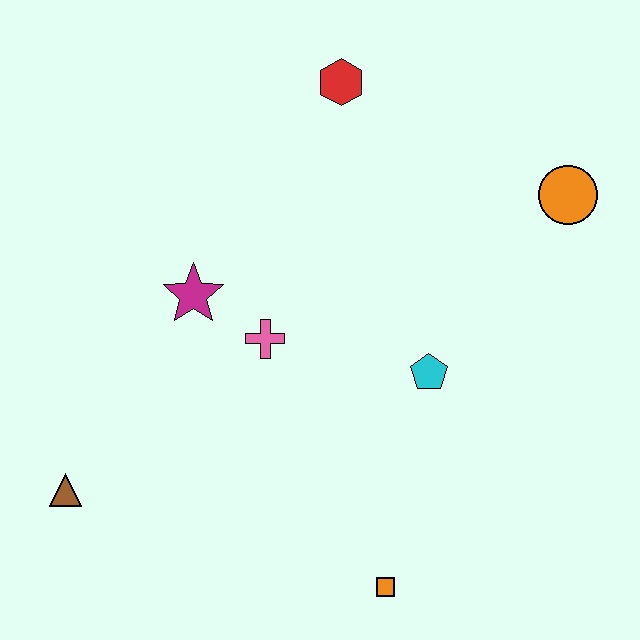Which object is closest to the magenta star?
The pink cross is closest to the magenta star.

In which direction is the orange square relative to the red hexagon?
The orange square is below the red hexagon.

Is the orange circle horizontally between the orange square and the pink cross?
No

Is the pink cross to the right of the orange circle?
No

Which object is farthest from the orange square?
The red hexagon is farthest from the orange square.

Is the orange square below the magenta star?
Yes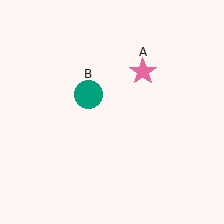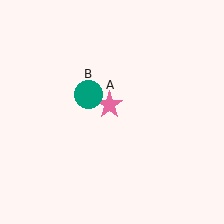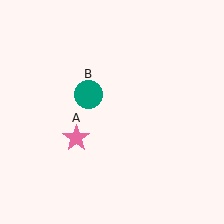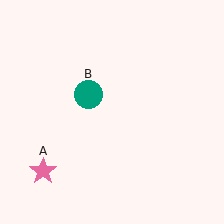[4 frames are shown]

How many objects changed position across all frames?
1 object changed position: pink star (object A).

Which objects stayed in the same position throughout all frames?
Teal circle (object B) remained stationary.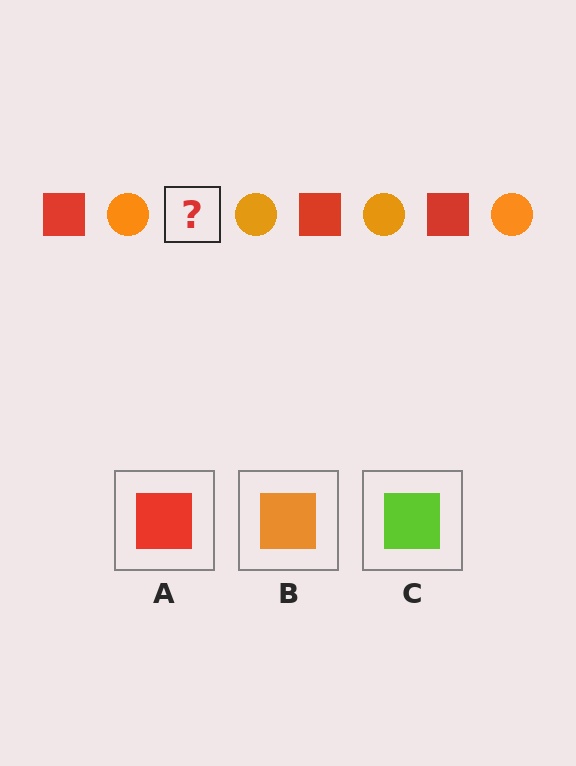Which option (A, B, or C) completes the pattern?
A.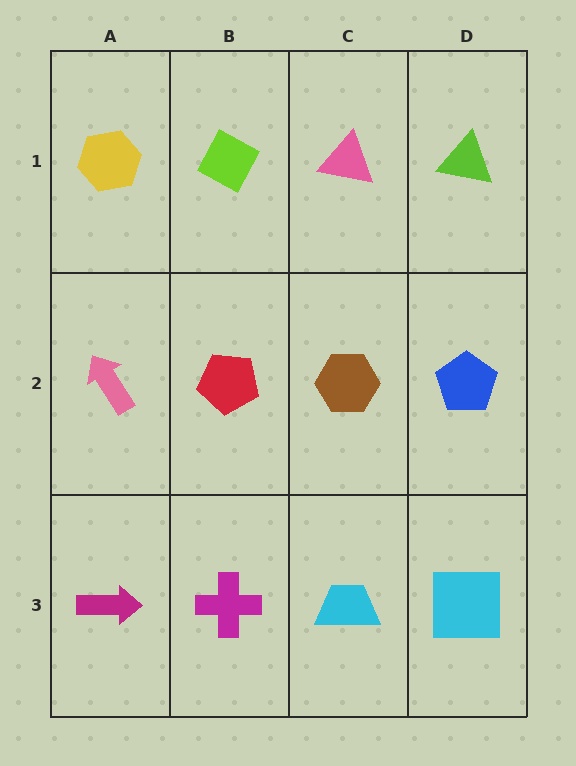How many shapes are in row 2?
4 shapes.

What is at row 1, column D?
A lime triangle.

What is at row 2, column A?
A pink arrow.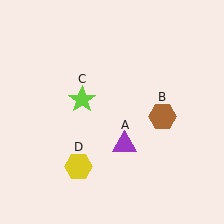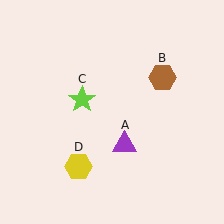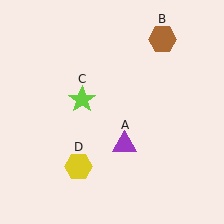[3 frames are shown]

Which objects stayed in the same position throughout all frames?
Purple triangle (object A) and lime star (object C) and yellow hexagon (object D) remained stationary.